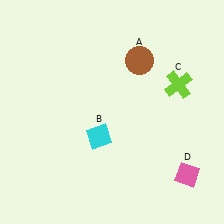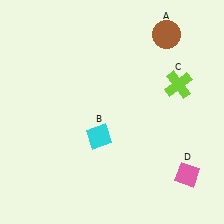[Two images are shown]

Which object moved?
The brown circle (A) moved right.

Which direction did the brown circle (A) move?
The brown circle (A) moved right.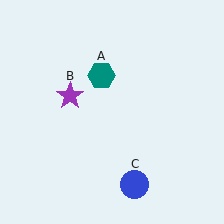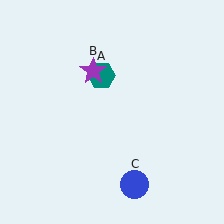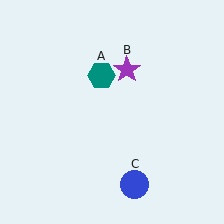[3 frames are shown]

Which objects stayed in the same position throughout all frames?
Teal hexagon (object A) and blue circle (object C) remained stationary.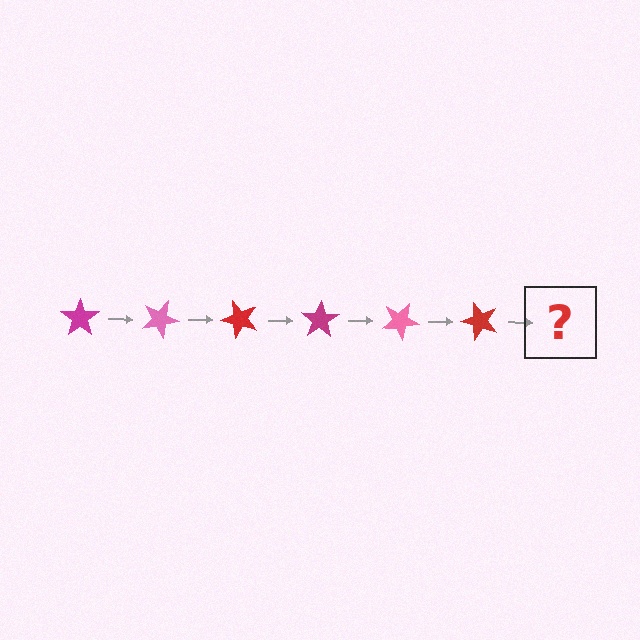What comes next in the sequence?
The next element should be a magenta star, rotated 150 degrees from the start.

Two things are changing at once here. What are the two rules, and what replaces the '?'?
The two rules are that it rotates 25 degrees each step and the color cycles through magenta, pink, and red. The '?' should be a magenta star, rotated 150 degrees from the start.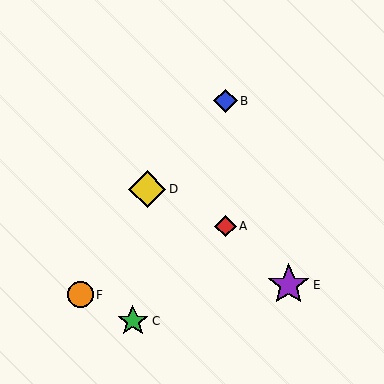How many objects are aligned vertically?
2 objects (A, B) are aligned vertically.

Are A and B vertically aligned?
Yes, both are at x≈225.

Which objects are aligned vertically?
Objects A, B are aligned vertically.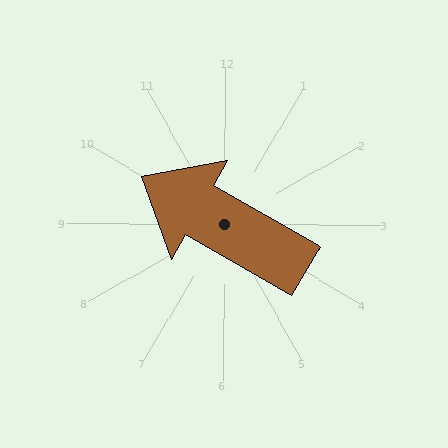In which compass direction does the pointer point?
Northwest.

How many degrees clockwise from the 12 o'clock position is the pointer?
Approximately 300 degrees.